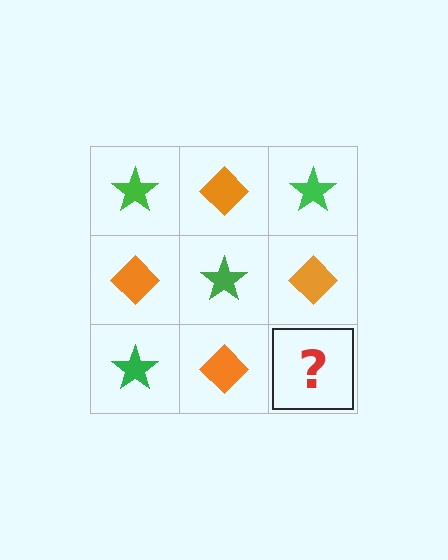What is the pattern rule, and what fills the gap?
The rule is that it alternates green star and orange diamond in a checkerboard pattern. The gap should be filled with a green star.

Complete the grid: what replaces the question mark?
The question mark should be replaced with a green star.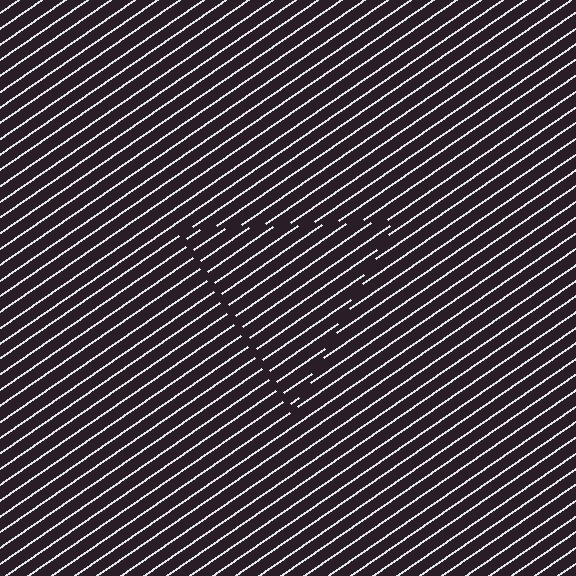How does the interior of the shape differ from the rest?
The interior of the shape contains the same grating, shifted by half a period — the contour is defined by the phase discontinuity where line-ends from the inner and outer gratings abut.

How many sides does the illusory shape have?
3 sides — the line-ends trace a triangle.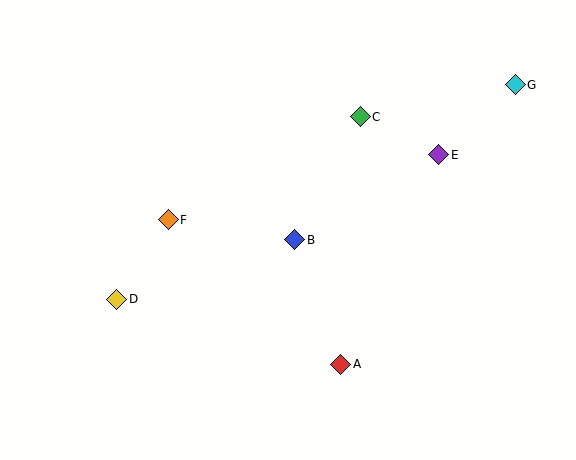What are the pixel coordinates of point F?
Point F is at (168, 220).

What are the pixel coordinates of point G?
Point G is at (515, 85).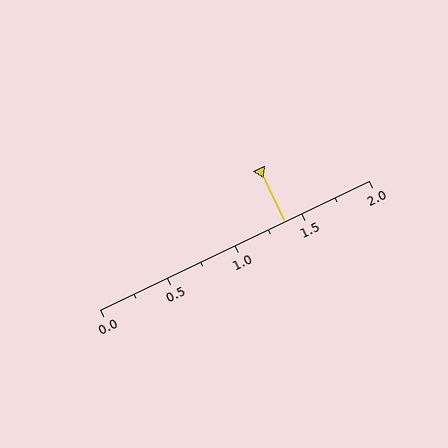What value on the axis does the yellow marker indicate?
The marker indicates approximately 1.38.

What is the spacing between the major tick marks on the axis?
The major ticks are spaced 0.5 apart.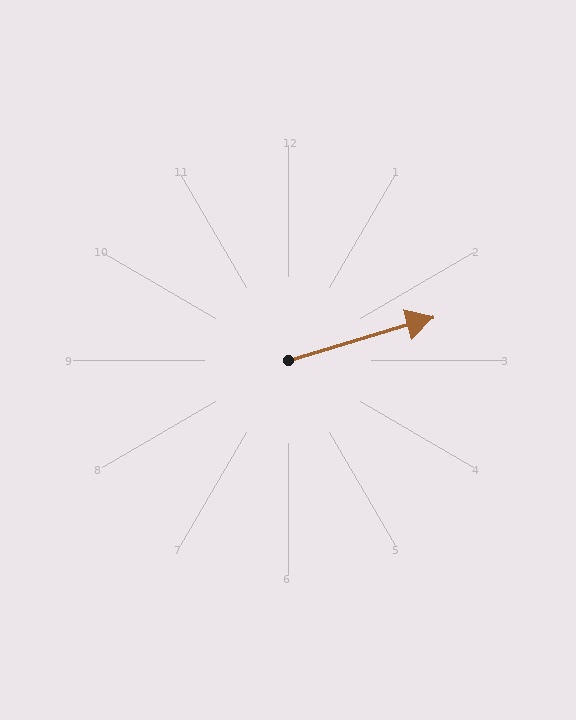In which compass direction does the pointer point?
East.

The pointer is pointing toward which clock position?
Roughly 2 o'clock.